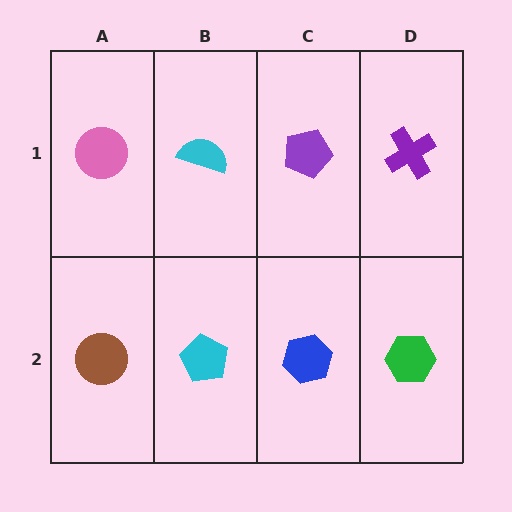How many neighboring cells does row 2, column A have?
2.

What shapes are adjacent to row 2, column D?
A purple cross (row 1, column D), a blue hexagon (row 2, column C).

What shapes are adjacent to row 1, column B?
A cyan pentagon (row 2, column B), a pink circle (row 1, column A), a purple pentagon (row 1, column C).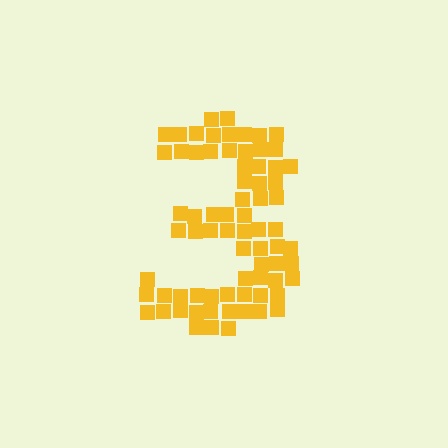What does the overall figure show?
The overall figure shows the digit 3.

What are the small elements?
The small elements are squares.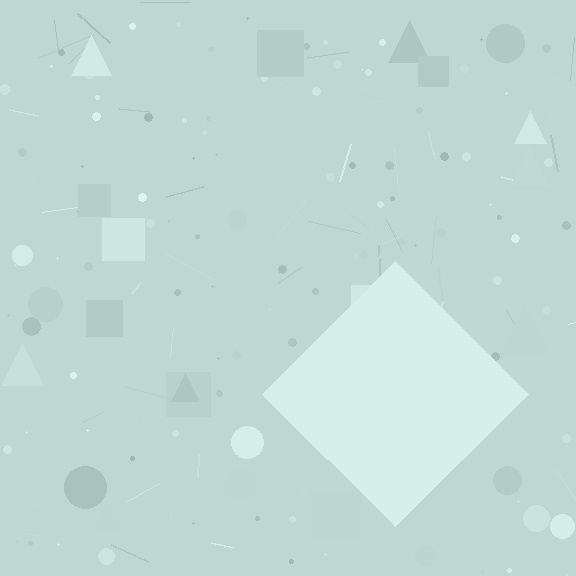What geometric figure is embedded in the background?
A diamond is embedded in the background.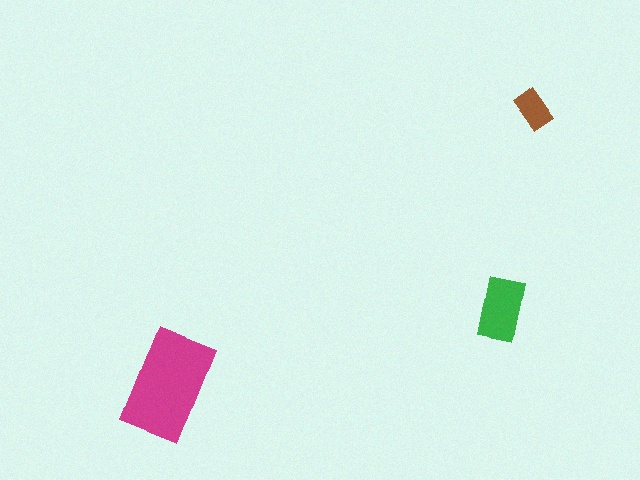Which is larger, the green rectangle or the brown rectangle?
The green one.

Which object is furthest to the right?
The brown rectangle is rightmost.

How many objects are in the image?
There are 3 objects in the image.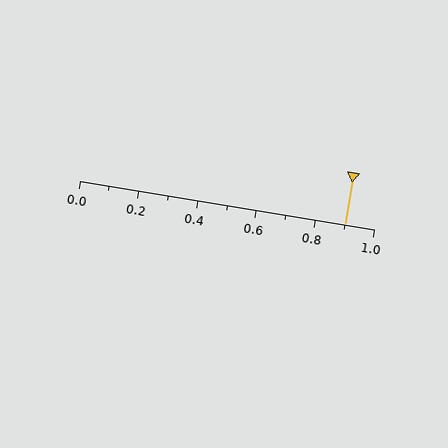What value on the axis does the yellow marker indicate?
The marker indicates approximately 0.9.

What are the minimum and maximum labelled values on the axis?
The axis runs from 0.0 to 1.0.